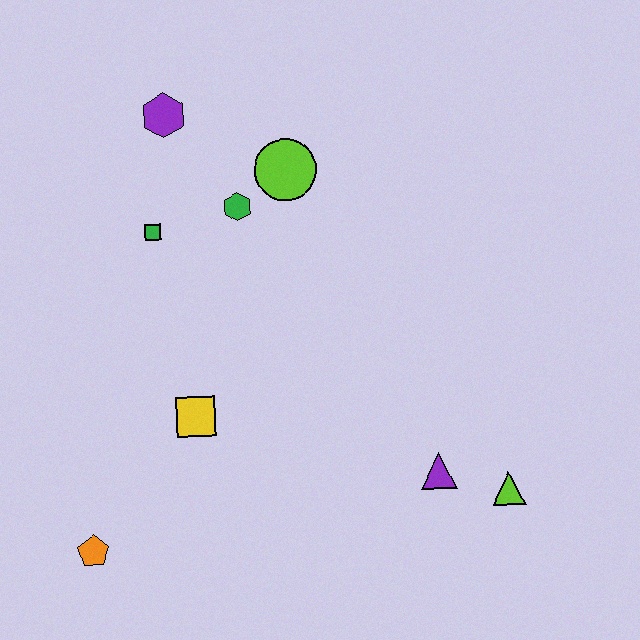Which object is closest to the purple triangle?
The lime triangle is closest to the purple triangle.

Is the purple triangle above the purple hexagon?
No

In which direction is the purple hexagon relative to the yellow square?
The purple hexagon is above the yellow square.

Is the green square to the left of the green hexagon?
Yes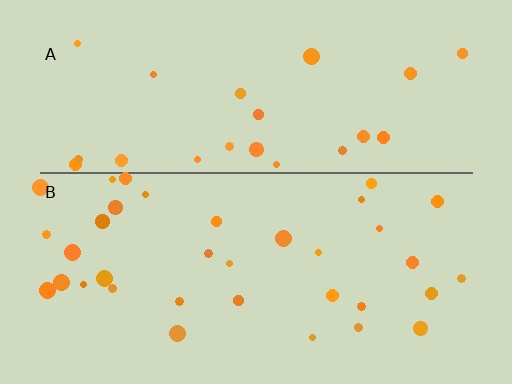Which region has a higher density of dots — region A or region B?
B (the bottom).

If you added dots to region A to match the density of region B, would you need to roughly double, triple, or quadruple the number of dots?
Approximately double.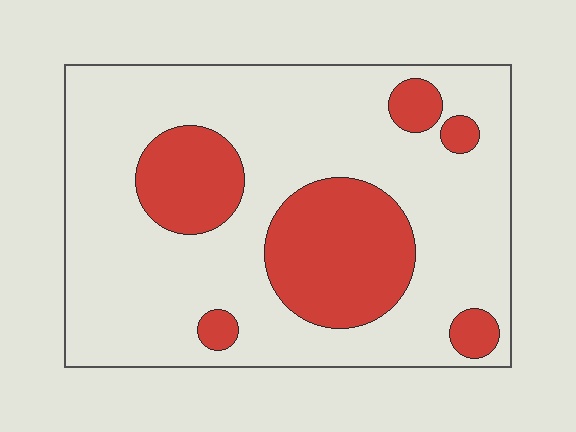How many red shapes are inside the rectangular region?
6.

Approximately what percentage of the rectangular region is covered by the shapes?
Approximately 25%.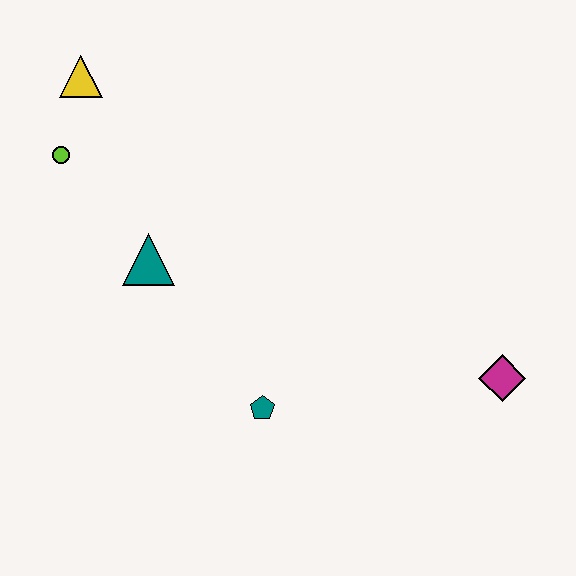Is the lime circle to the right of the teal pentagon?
No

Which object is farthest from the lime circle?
The magenta diamond is farthest from the lime circle.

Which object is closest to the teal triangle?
The lime circle is closest to the teal triangle.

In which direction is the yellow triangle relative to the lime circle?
The yellow triangle is above the lime circle.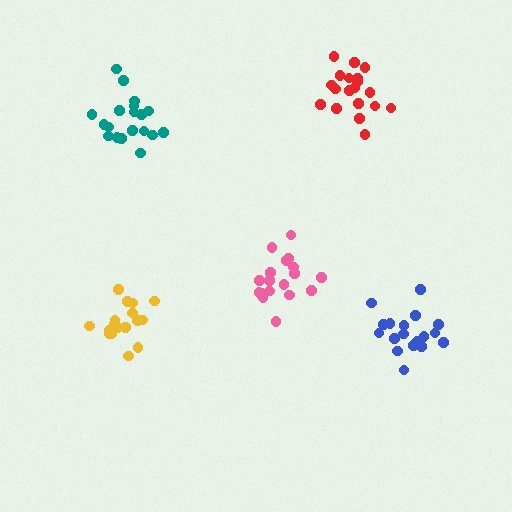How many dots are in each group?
Group 1: 19 dots, Group 2: 18 dots, Group 3: 19 dots, Group 4: 18 dots, Group 5: 18 dots (92 total).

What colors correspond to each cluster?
The clusters are colored: teal, blue, red, yellow, pink.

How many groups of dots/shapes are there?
There are 5 groups.